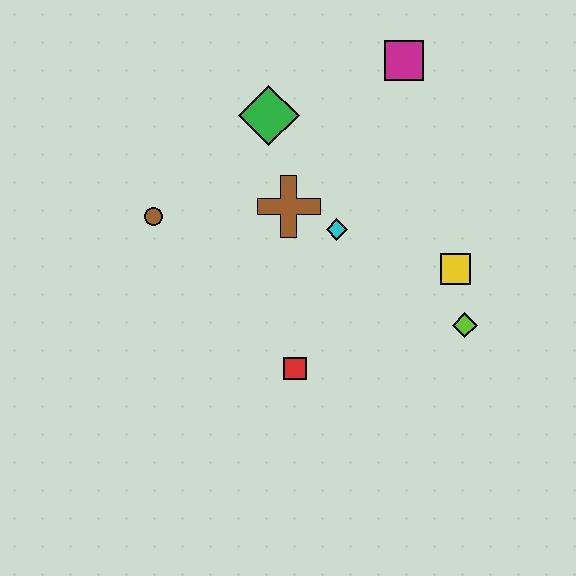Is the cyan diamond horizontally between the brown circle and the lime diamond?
Yes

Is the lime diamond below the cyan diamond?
Yes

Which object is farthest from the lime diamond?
The brown circle is farthest from the lime diamond.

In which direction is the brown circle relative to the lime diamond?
The brown circle is to the left of the lime diamond.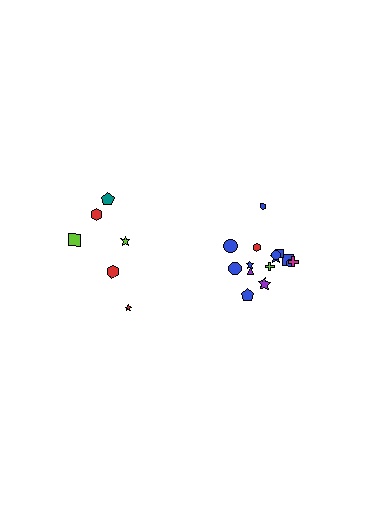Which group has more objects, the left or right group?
The right group.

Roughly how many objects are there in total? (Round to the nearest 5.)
Roughly 20 objects in total.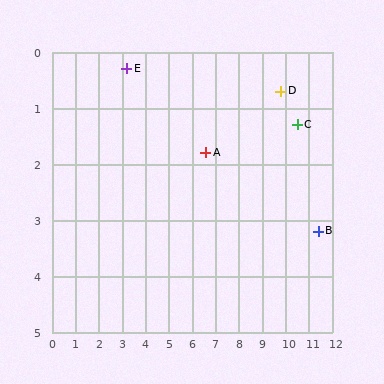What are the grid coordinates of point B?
Point B is at approximately (11.4, 3.2).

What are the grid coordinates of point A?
Point A is at approximately (6.6, 1.8).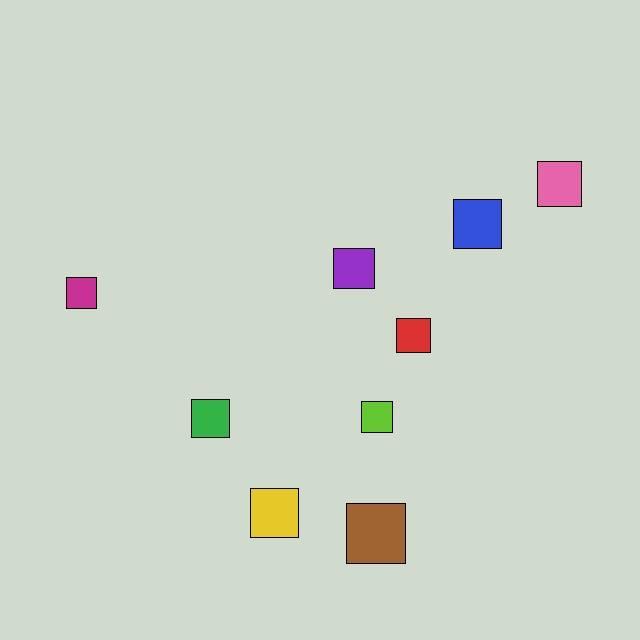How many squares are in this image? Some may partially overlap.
There are 9 squares.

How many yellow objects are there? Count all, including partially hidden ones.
There is 1 yellow object.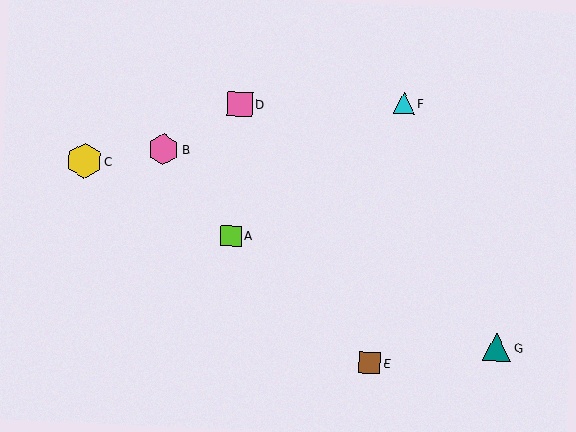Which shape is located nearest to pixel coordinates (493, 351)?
The teal triangle (labeled G) at (497, 347) is nearest to that location.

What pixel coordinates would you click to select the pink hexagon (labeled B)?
Click at (164, 149) to select the pink hexagon B.